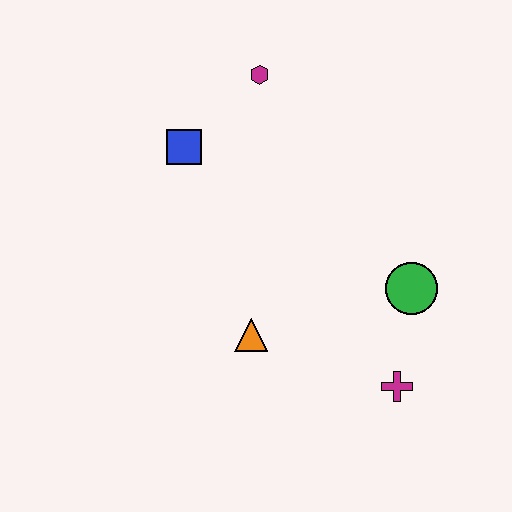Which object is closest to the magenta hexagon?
The blue square is closest to the magenta hexagon.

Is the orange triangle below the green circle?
Yes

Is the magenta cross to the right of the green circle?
No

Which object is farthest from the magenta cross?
The magenta hexagon is farthest from the magenta cross.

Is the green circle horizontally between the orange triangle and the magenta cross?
No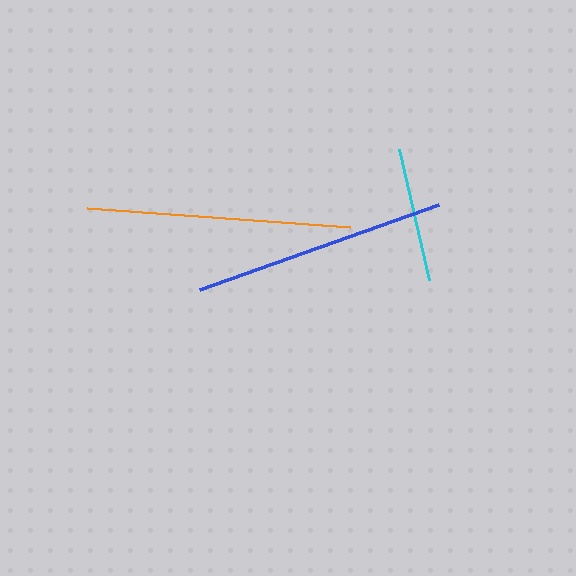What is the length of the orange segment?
The orange segment is approximately 264 pixels long.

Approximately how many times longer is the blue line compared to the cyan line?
The blue line is approximately 1.9 times the length of the cyan line.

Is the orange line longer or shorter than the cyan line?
The orange line is longer than the cyan line.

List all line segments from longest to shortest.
From longest to shortest: orange, blue, cyan.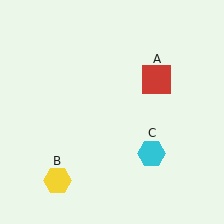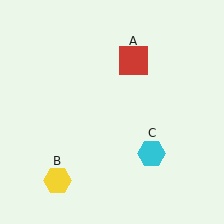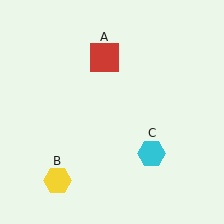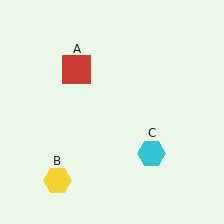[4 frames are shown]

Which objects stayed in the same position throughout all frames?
Yellow hexagon (object B) and cyan hexagon (object C) remained stationary.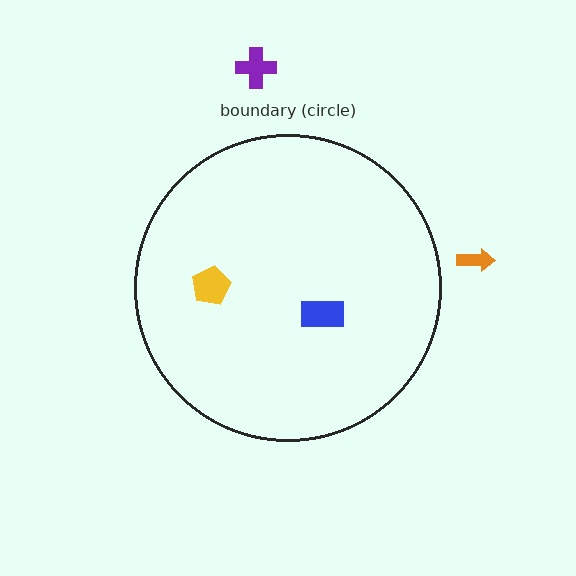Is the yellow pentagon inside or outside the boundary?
Inside.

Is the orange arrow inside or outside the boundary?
Outside.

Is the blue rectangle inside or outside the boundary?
Inside.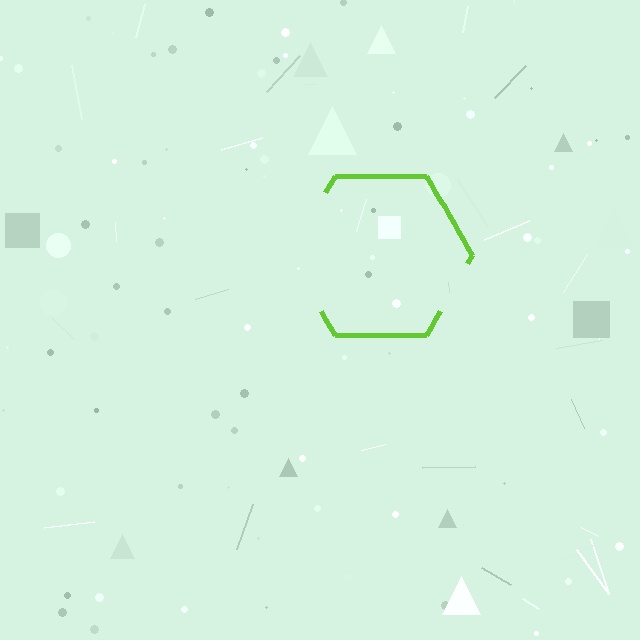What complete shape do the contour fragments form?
The contour fragments form a hexagon.